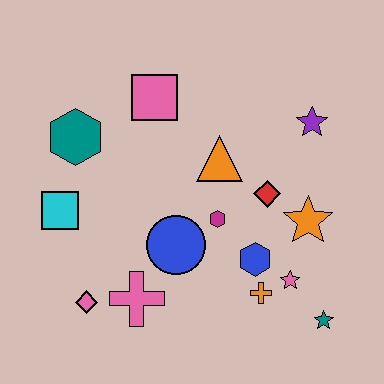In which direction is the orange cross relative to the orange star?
The orange cross is below the orange star.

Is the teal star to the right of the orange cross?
Yes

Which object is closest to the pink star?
The orange cross is closest to the pink star.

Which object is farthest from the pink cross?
The purple star is farthest from the pink cross.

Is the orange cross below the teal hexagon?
Yes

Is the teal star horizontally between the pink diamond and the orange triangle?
No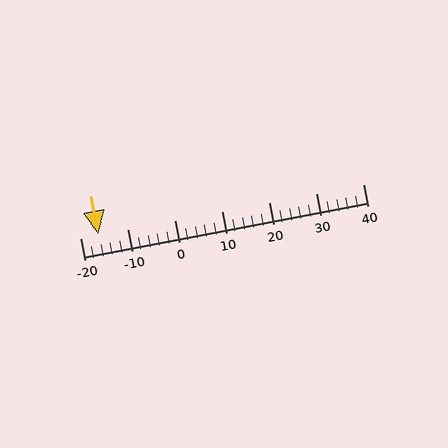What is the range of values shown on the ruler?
The ruler shows values from -20 to 40.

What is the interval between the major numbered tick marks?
The major tick marks are spaced 10 units apart.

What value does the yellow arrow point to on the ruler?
The yellow arrow points to approximately -16.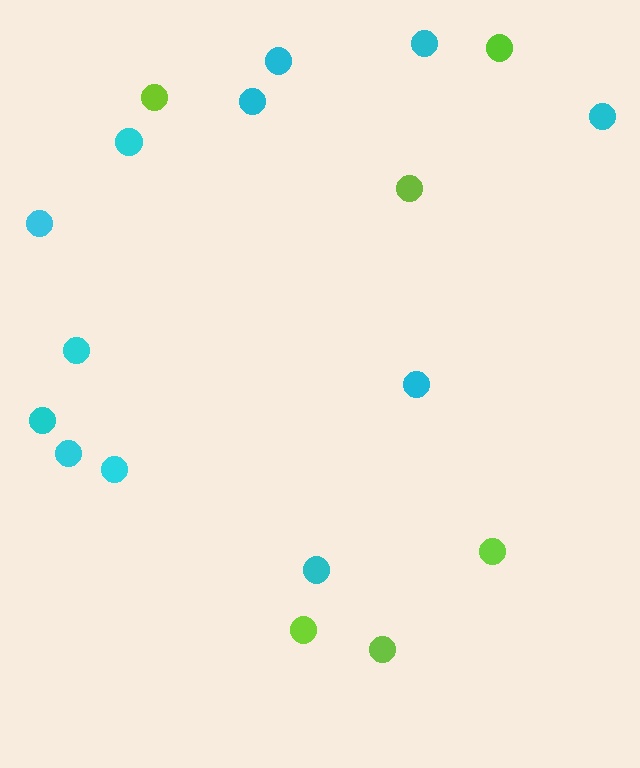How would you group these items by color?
There are 2 groups: one group of lime circles (6) and one group of cyan circles (12).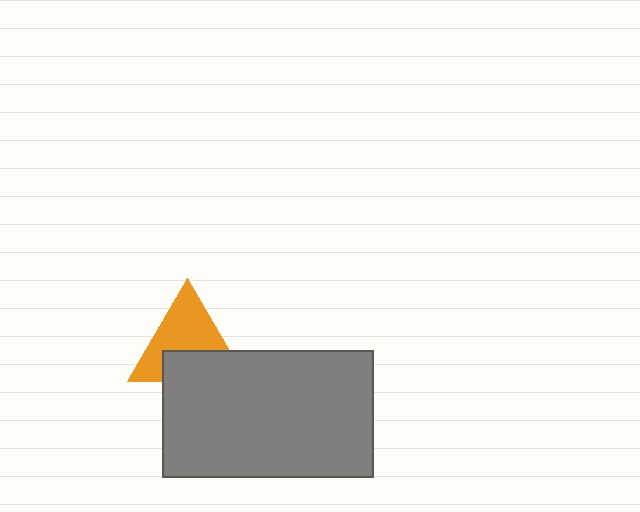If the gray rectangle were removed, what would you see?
You would see the complete orange triangle.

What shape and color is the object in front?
The object in front is a gray rectangle.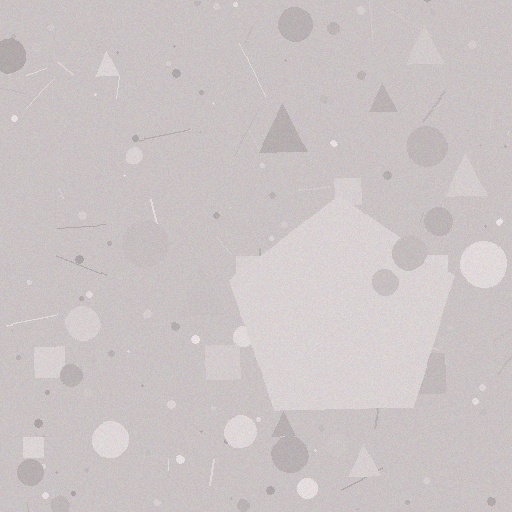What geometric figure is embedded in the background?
A pentagon is embedded in the background.